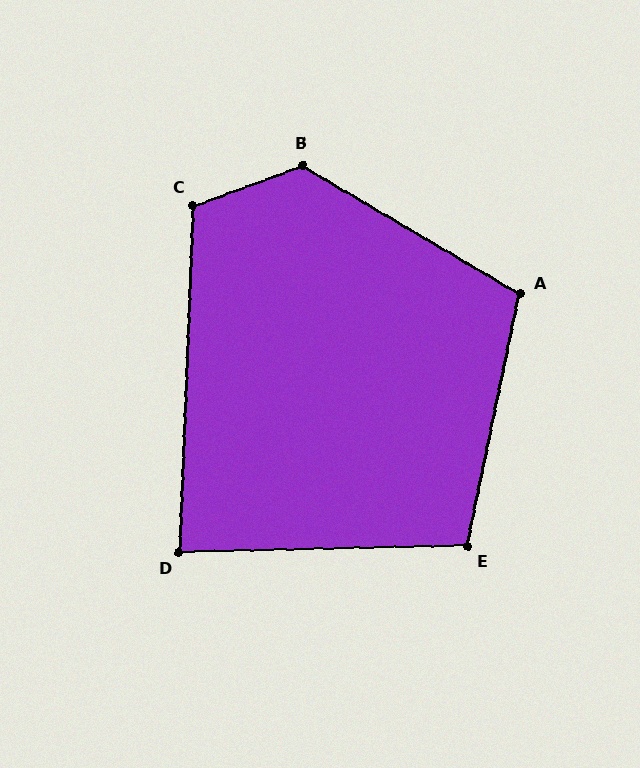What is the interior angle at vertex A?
Approximately 109 degrees (obtuse).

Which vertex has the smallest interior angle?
D, at approximately 87 degrees.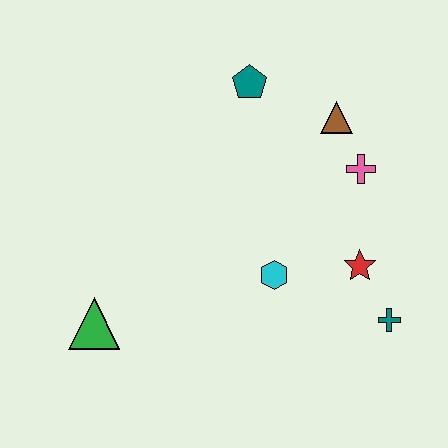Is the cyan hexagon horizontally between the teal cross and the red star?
No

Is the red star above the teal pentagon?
No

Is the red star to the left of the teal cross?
Yes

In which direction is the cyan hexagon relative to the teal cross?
The cyan hexagon is to the left of the teal cross.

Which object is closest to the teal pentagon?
The brown triangle is closest to the teal pentagon.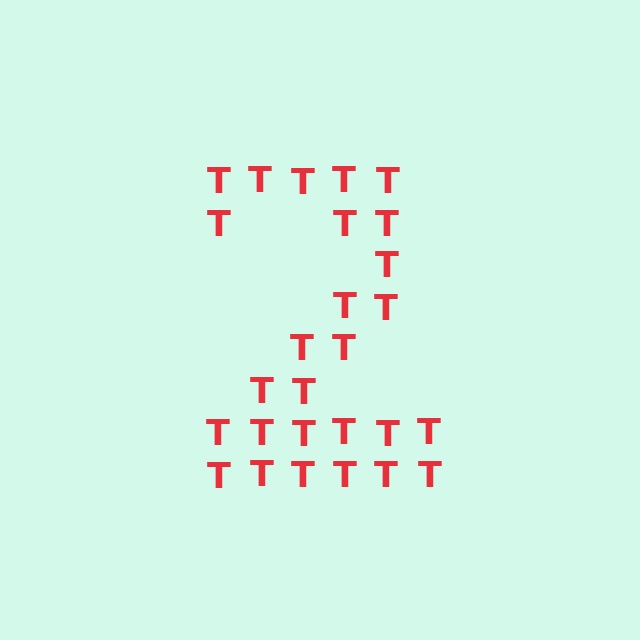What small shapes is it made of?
It is made of small letter T's.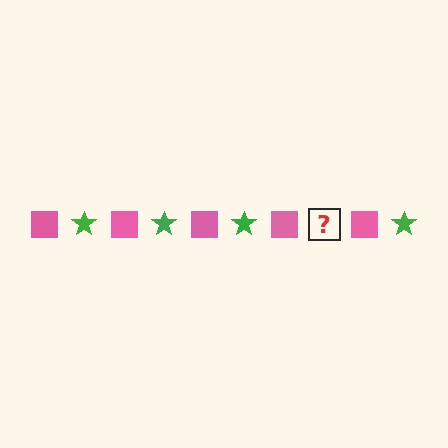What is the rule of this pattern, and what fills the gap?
The rule is that the pattern alternates between pink square and green star. The gap should be filled with a green star.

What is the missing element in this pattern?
The missing element is a green star.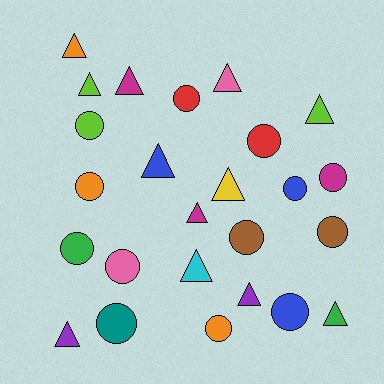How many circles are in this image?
There are 13 circles.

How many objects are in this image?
There are 25 objects.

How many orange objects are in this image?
There are 3 orange objects.